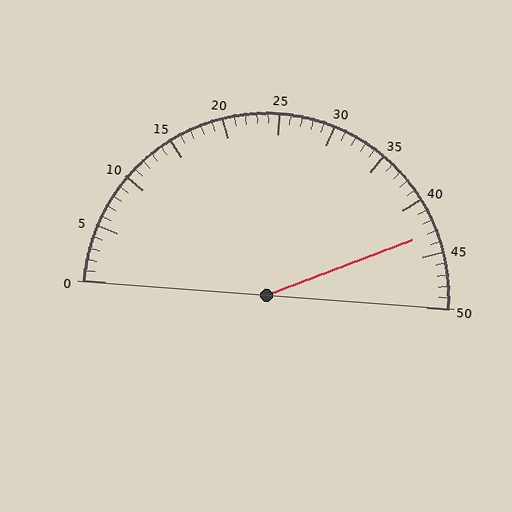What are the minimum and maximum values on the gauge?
The gauge ranges from 0 to 50.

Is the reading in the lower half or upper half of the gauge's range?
The reading is in the upper half of the range (0 to 50).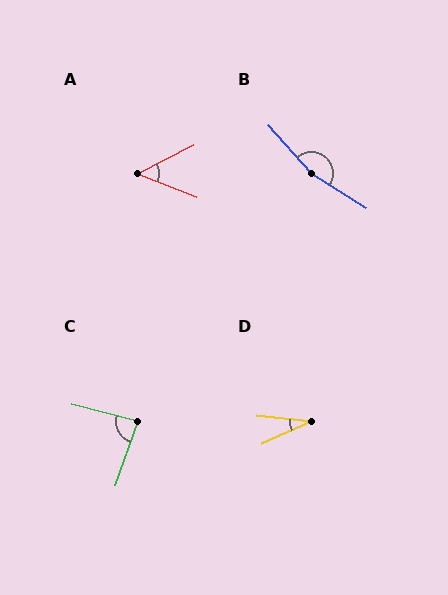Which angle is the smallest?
D, at approximately 31 degrees.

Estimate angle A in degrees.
Approximately 48 degrees.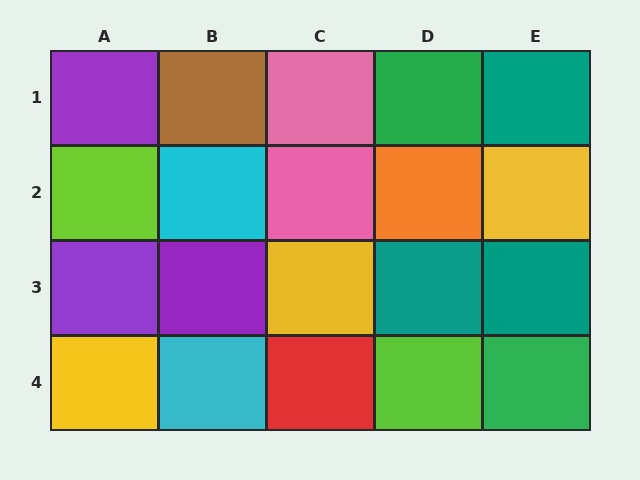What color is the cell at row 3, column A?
Purple.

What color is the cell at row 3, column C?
Yellow.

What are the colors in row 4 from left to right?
Yellow, cyan, red, lime, green.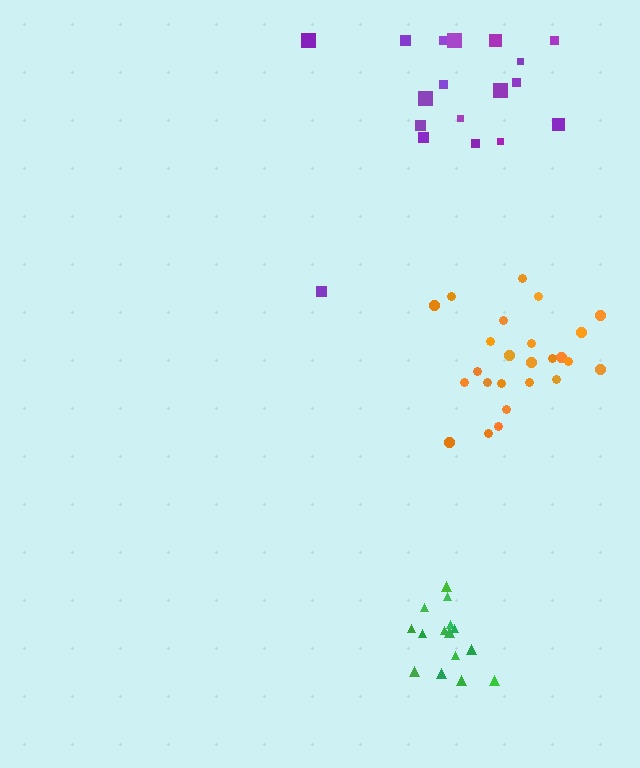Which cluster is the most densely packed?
Green.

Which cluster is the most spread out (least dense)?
Purple.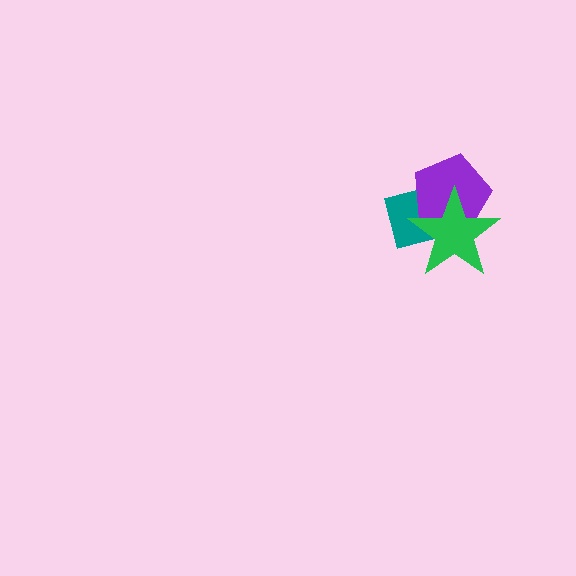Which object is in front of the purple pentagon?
The green star is in front of the purple pentagon.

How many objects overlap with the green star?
2 objects overlap with the green star.